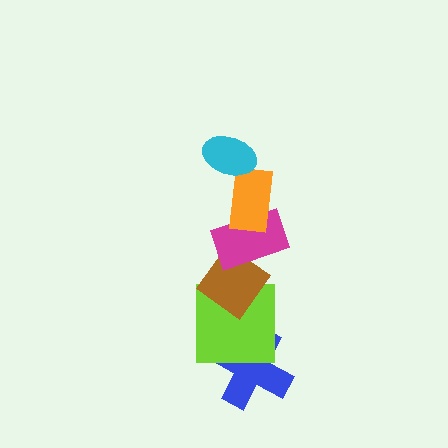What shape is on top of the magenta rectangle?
The orange rectangle is on top of the magenta rectangle.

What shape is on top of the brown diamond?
The magenta rectangle is on top of the brown diamond.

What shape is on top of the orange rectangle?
The cyan ellipse is on top of the orange rectangle.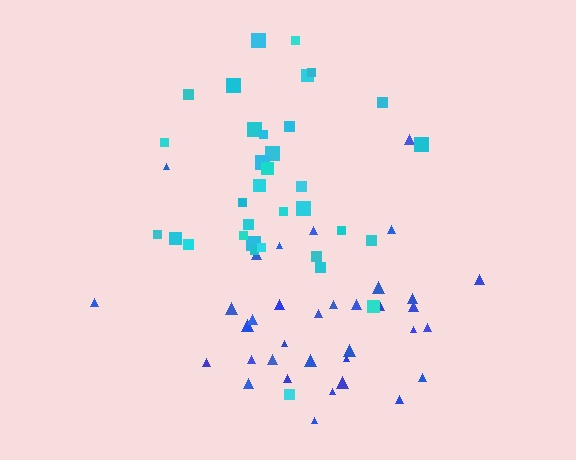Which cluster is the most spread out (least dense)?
Blue.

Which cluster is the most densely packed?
Cyan.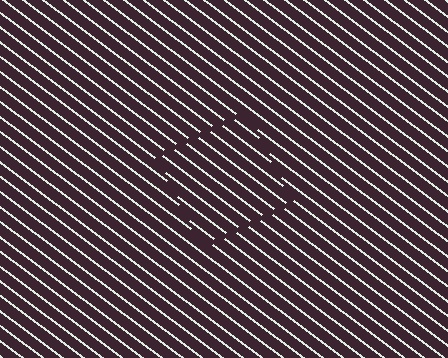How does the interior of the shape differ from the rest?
The interior of the shape contains the same grating, shifted by half a period — the contour is defined by the phase discontinuity where line-ends from the inner and outer gratings abut.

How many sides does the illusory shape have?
4 sides — the line-ends trace a square.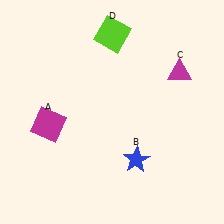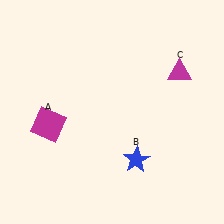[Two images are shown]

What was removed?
The lime square (D) was removed in Image 2.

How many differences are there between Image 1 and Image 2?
There is 1 difference between the two images.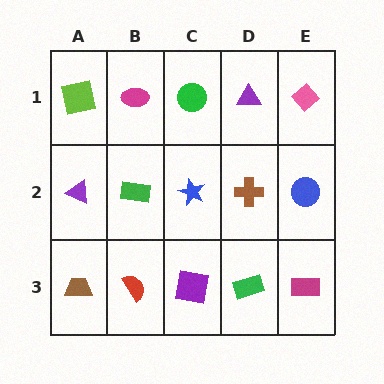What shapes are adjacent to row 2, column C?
A green circle (row 1, column C), a purple square (row 3, column C), a green rectangle (row 2, column B), a brown cross (row 2, column D).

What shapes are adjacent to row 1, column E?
A blue circle (row 2, column E), a purple triangle (row 1, column D).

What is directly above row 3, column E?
A blue circle.